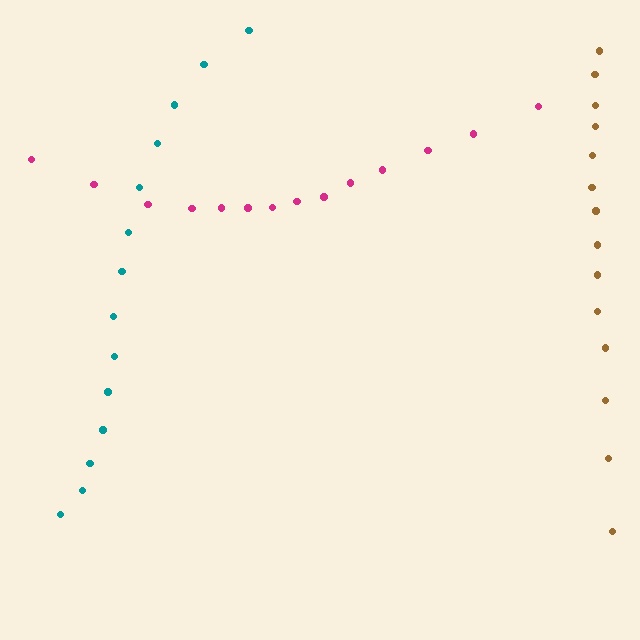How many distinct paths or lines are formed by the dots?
There are 3 distinct paths.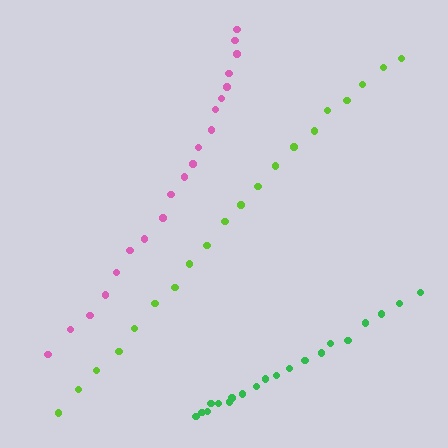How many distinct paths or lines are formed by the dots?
There are 3 distinct paths.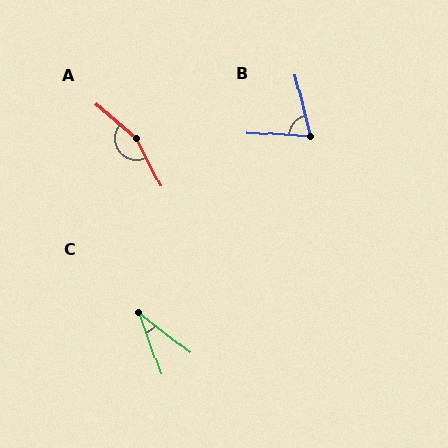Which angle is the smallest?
C, at approximately 33 degrees.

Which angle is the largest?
A, at approximately 156 degrees.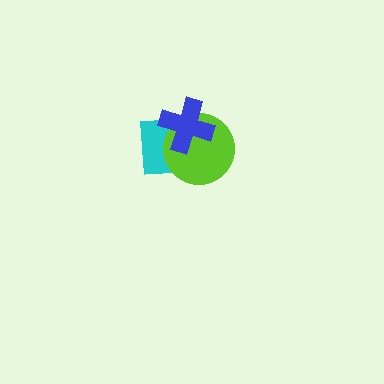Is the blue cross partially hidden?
No, no other shape covers it.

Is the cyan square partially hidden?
Yes, it is partially covered by another shape.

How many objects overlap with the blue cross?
2 objects overlap with the blue cross.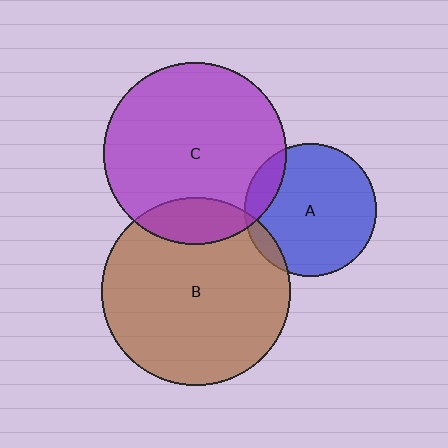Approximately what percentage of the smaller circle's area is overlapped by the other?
Approximately 15%.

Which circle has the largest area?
Circle B (brown).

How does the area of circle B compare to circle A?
Approximately 2.0 times.